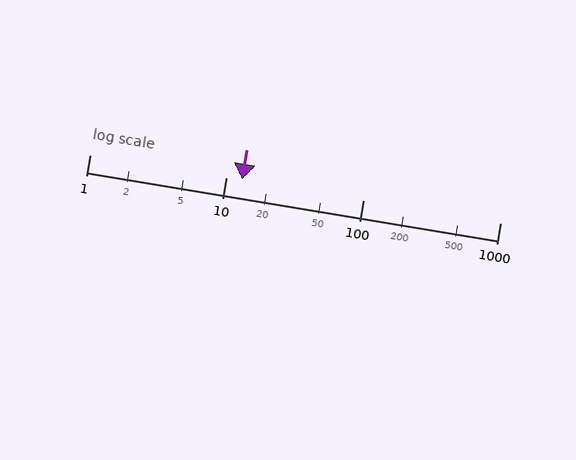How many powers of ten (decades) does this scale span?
The scale spans 3 decades, from 1 to 1000.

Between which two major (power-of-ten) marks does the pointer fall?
The pointer is between 10 and 100.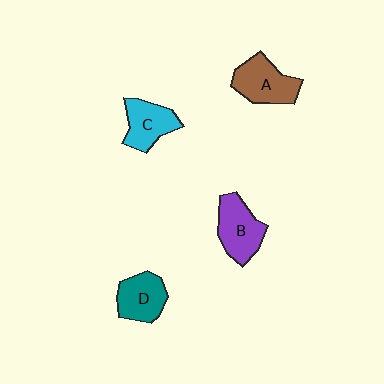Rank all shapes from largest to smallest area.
From largest to smallest: A (brown), B (purple), D (teal), C (cyan).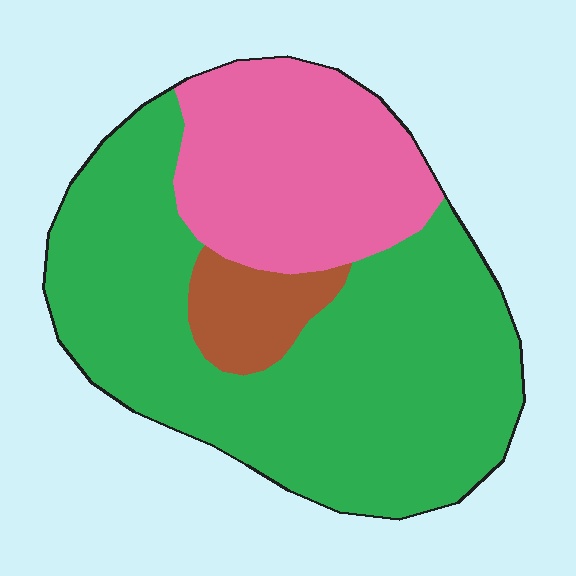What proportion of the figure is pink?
Pink covers about 30% of the figure.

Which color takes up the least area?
Brown, at roughly 10%.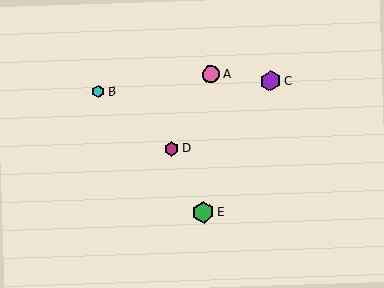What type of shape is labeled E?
Shape E is a green hexagon.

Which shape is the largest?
The green hexagon (labeled E) is the largest.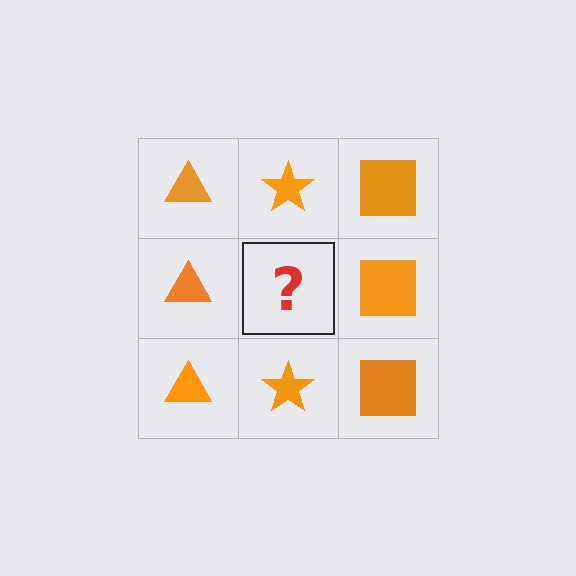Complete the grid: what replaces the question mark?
The question mark should be replaced with an orange star.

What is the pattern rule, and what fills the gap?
The rule is that each column has a consistent shape. The gap should be filled with an orange star.